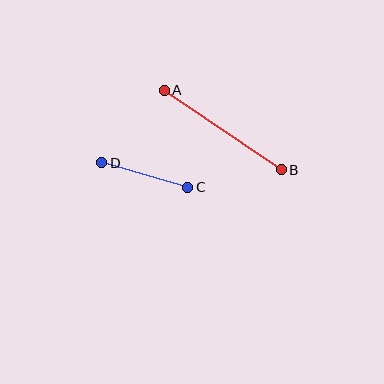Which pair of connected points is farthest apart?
Points A and B are farthest apart.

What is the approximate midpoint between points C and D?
The midpoint is at approximately (145, 175) pixels.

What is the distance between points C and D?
The distance is approximately 90 pixels.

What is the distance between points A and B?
The distance is approximately 142 pixels.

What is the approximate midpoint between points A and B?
The midpoint is at approximately (223, 130) pixels.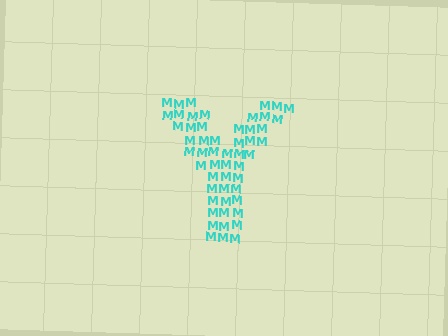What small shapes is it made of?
It is made of small letter M's.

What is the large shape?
The large shape is the letter Y.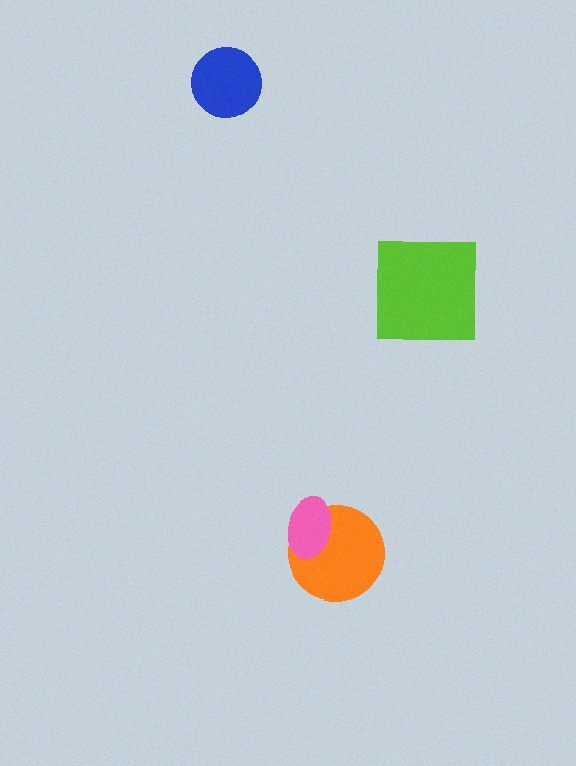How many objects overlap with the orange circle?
1 object overlaps with the orange circle.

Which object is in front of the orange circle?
The pink ellipse is in front of the orange circle.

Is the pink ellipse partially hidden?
No, no other shape covers it.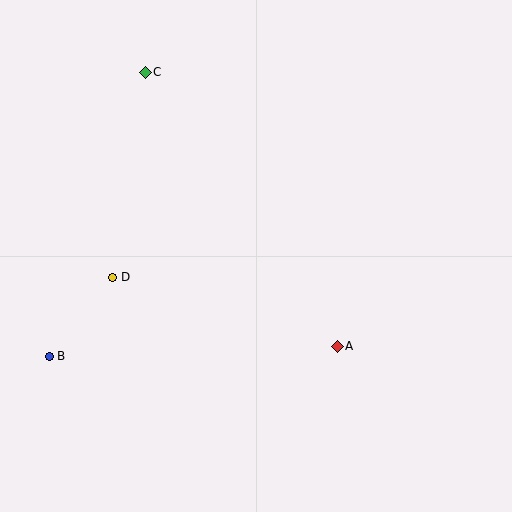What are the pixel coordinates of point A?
Point A is at (337, 346).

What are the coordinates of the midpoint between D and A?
The midpoint between D and A is at (225, 312).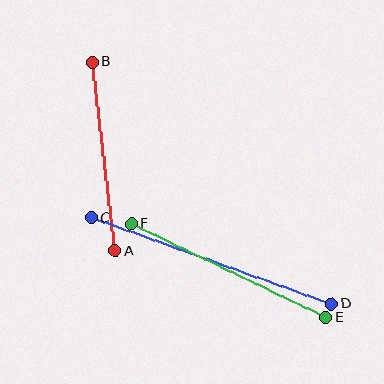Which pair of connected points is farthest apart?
Points C and D are farthest apart.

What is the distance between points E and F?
The distance is approximately 216 pixels.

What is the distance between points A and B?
The distance is approximately 190 pixels.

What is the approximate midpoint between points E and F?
The midpoint is at approximately (229, 270) pixels.